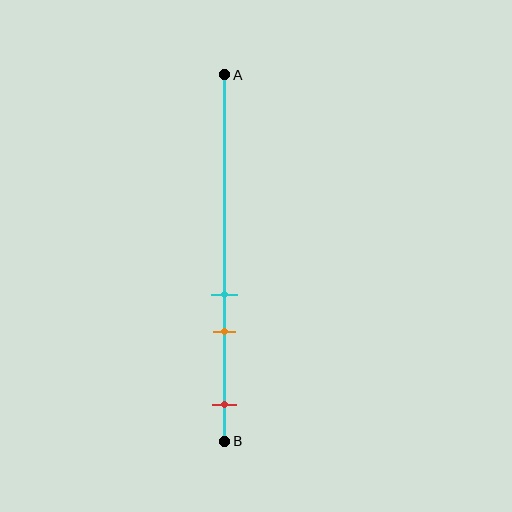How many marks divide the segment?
There are 3 marks dividing the segment.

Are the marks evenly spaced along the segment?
No, the marks are not evenly spaced.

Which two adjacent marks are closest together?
The cyan and orange marks are the closest adjacent pair.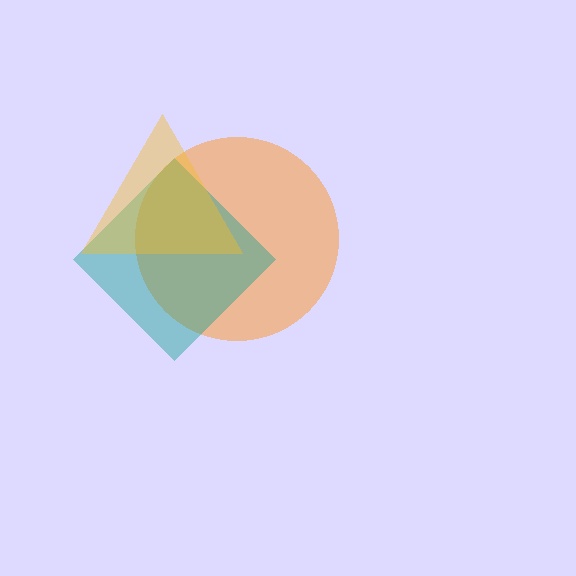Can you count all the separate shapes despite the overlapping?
Yes, there are 3 separate shapes.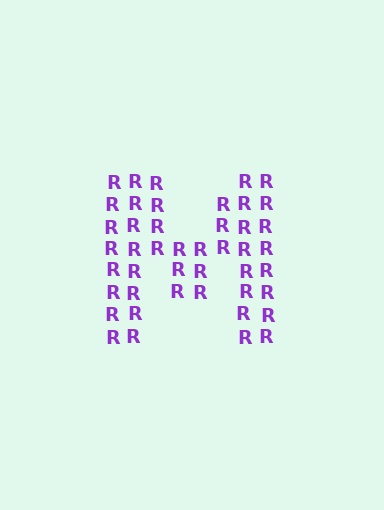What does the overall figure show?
The overall figure shows the letter M.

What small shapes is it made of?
It is made of small letter R's.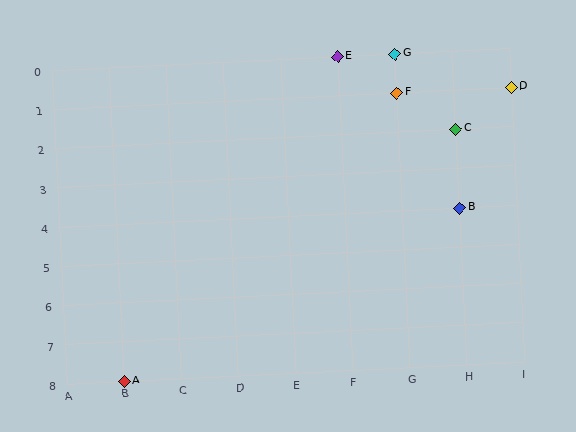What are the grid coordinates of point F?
Point F is at grid coordinates (G, 1).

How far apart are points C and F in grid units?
Points C and F are 1 column and 1 row apart (about 1.4 grid units diagonally).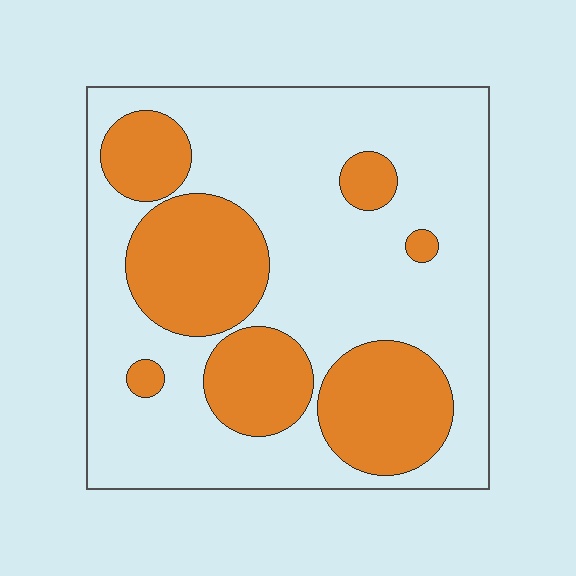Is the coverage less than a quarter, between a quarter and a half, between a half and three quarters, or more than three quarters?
Between a quarter and a half.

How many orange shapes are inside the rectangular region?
7.